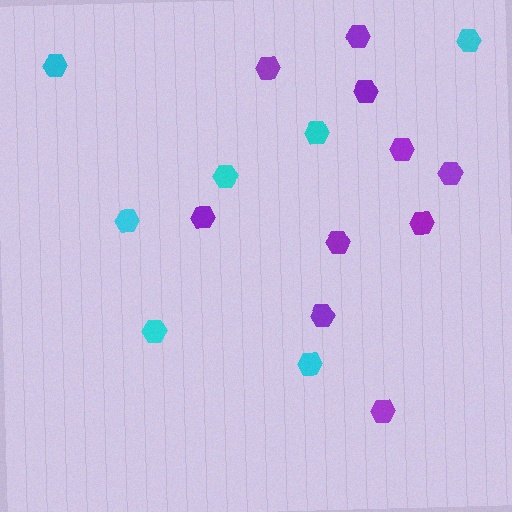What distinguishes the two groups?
There are 2 groups: one group of purple hexagons (10) and one group of cyan hexagons (7).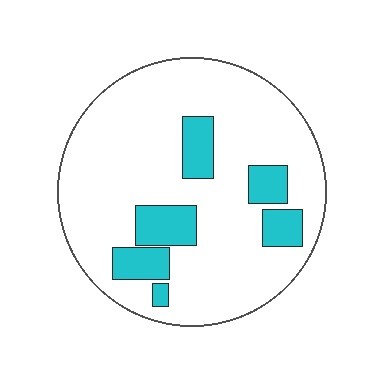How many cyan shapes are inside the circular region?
6.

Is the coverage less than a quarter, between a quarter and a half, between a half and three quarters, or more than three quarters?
Less than a quarter.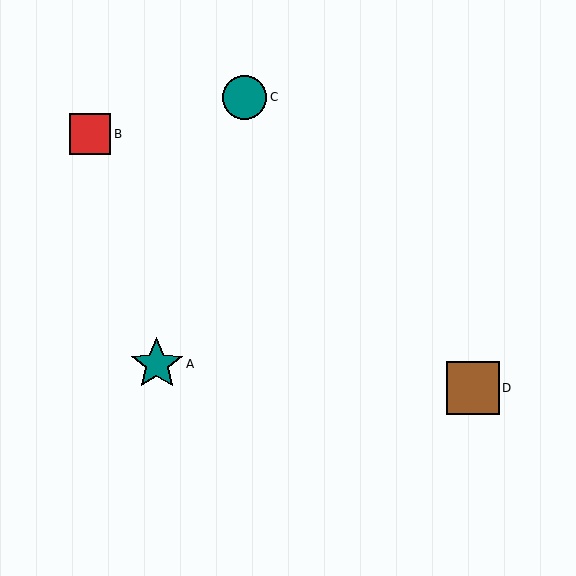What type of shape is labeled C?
Shape C is a teal circle.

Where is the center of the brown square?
The center of the brown square is at (473, 388).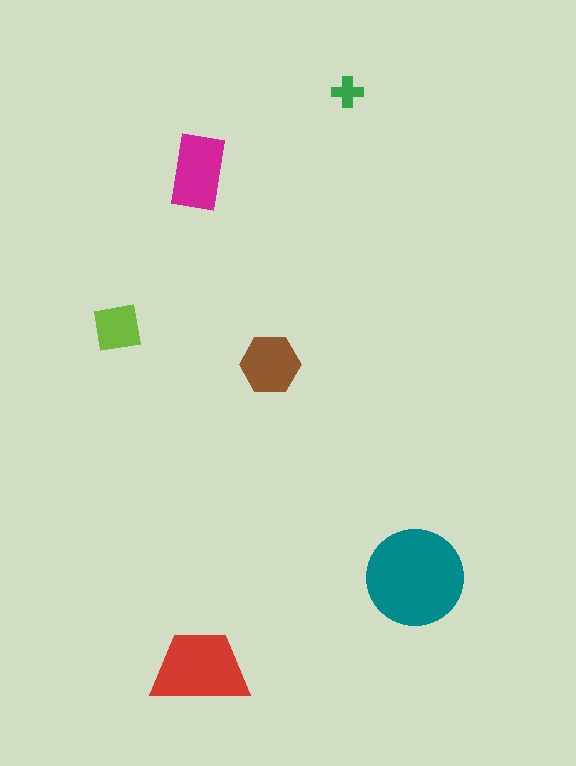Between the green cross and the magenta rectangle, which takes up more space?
The magenta rectangle.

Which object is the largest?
The teal circle.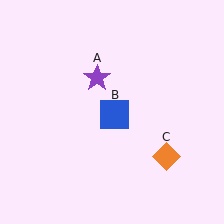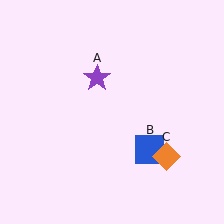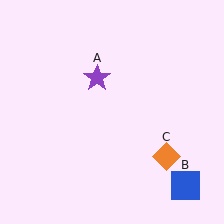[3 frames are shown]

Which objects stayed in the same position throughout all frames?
Purple star (object A) and orange diamond (object C) remained stationary.